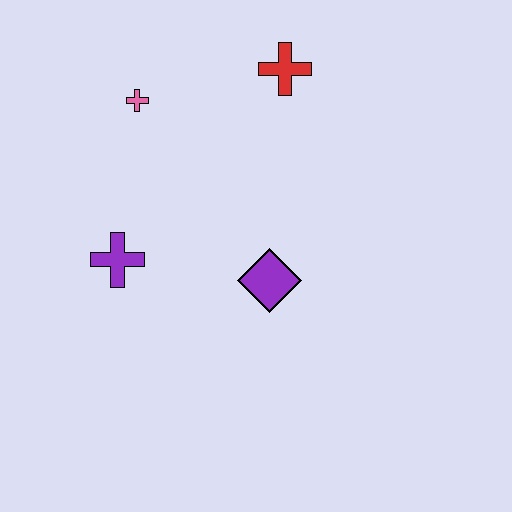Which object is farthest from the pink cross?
The purple diamond is farthest from the pink cross.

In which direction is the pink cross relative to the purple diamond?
The pink cross is above the purple diamond.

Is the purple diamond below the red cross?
Yes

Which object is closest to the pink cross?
The red cross is closest to the pink cross.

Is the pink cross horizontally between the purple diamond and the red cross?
No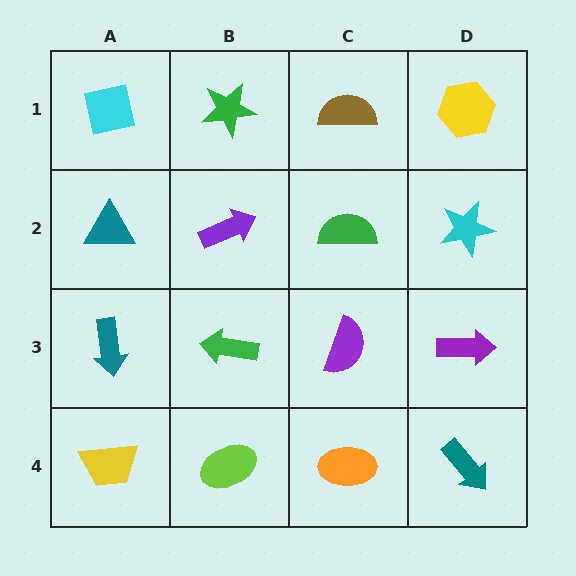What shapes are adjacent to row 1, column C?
A green semicircle (row 2, column C), a green star (row 1, column B), a yellow hexagon (row 1, column D).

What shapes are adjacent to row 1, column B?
A purple arrow (row 2, column B), a cyan square (row 1, column A), a brown semicircle (row 1, column C).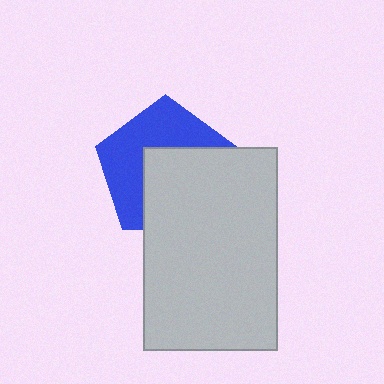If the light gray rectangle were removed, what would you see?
You would see the complete blue pentagon.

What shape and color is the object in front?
The object in front is a light gray rectangle.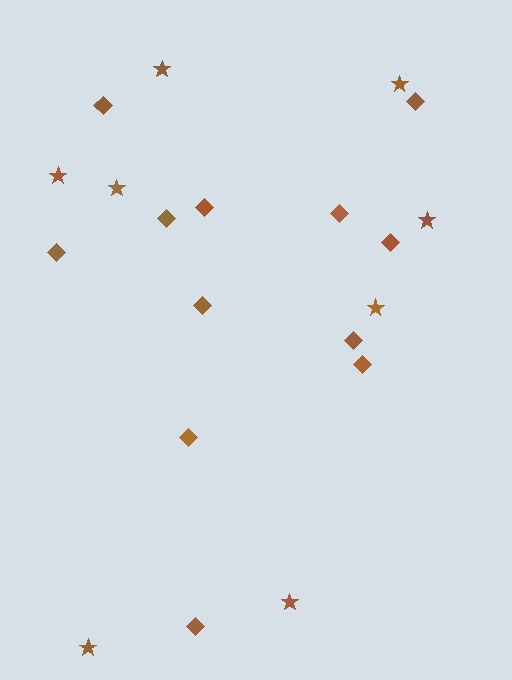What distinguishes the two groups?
There are 2 groups: one group of diamonds (12) and one group of stars (8).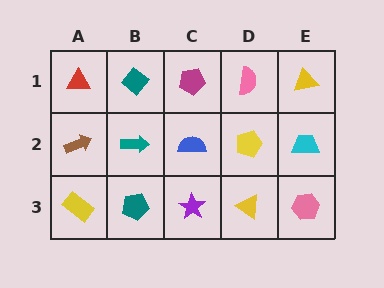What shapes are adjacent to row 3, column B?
A teal arrow (row 2, column B), a yellow rectangle (row 3, column A), a purple star (row 3, column C).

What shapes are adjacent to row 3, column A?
A brown arrow (row 2, column A), a teal pentagon (row 3, column B).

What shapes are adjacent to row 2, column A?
A red triangle (row 1, column A), a yellow rectangle (row 3, column A), a teal arrow (row 2, column B).